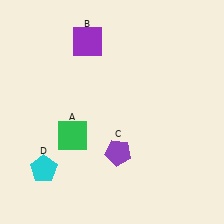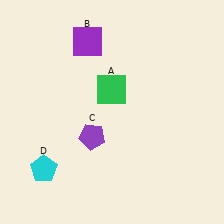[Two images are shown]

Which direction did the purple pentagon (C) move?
The purple pentagon (C) moved left.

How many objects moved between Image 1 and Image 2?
2 objects moved between the two images.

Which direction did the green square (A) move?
The green square (A) moved up.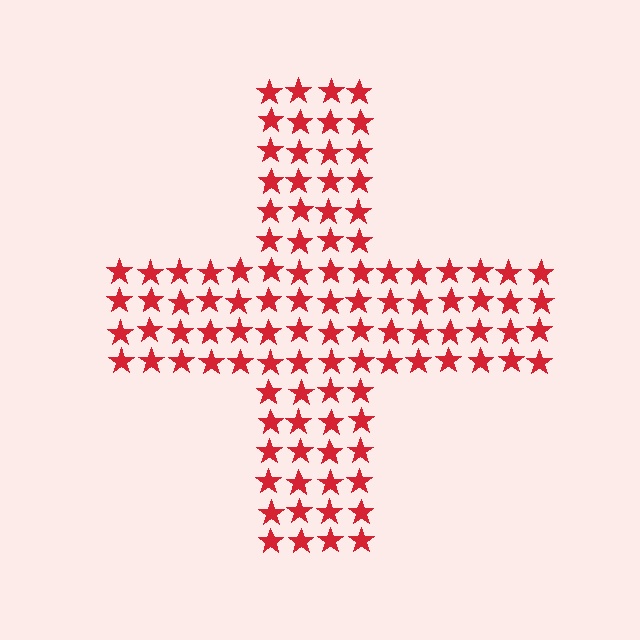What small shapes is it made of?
It is made of small stars.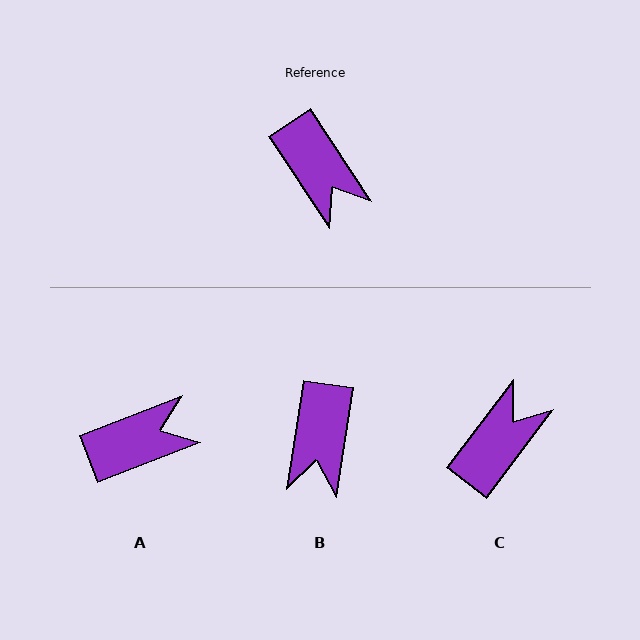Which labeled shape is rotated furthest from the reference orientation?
C, about 109 degrees away.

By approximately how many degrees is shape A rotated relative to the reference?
Approximately 78 degrees counter-clockwise.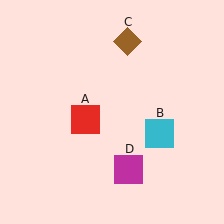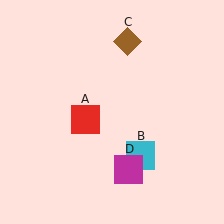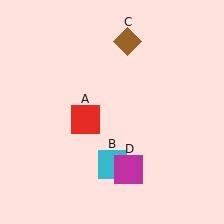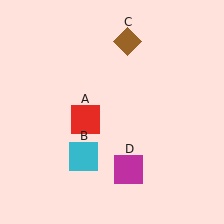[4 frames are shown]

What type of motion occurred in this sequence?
The cyan square (object B) rotated clockwise around the center of the scene.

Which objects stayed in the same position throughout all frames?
Red square (object A) and brown diamond (object C) and magenta square (object D) remained stationary.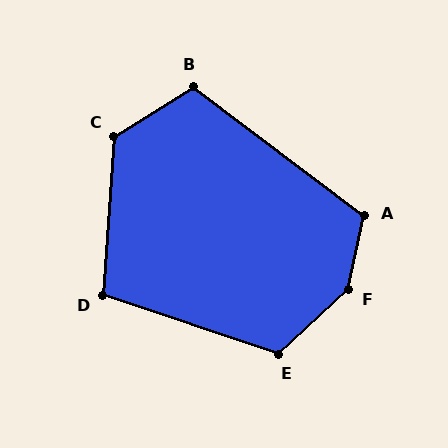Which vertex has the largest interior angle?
F, at approximately 145 degrees.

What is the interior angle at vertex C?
Approximately 126 degrees (obtuse).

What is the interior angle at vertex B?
Approximately 111 degrees (obtuse).